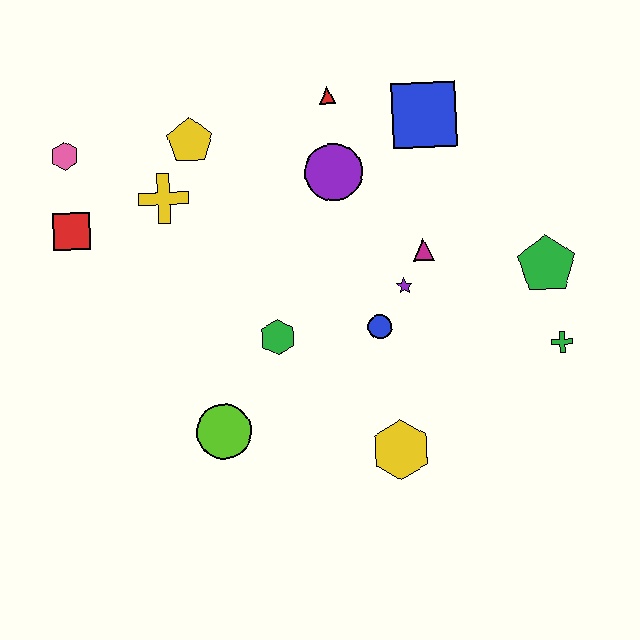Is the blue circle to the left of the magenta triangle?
Yes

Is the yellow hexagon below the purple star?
Yes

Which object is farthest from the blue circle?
The pink hexagon is farthest from the blue circle.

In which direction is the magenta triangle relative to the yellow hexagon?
The magenta triangle is above the yellow hexagon.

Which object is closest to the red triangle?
The purple circle is closest to the red triangle.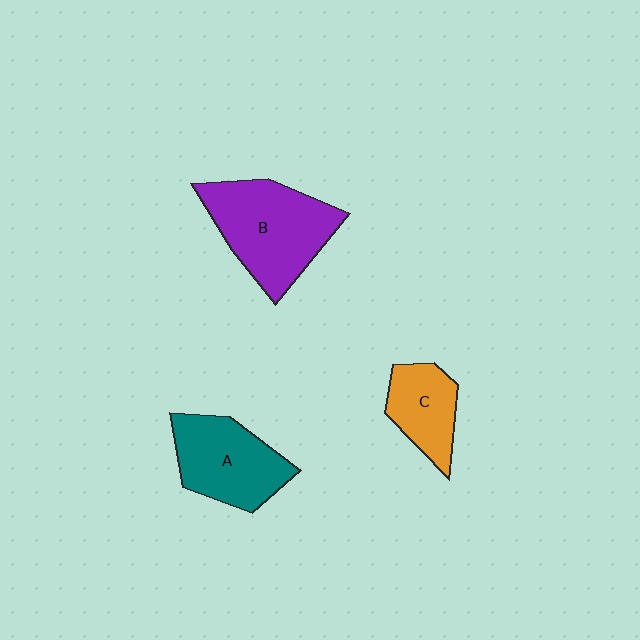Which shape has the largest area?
Shape B (purple).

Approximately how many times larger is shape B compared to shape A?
Approximately 1.3 times.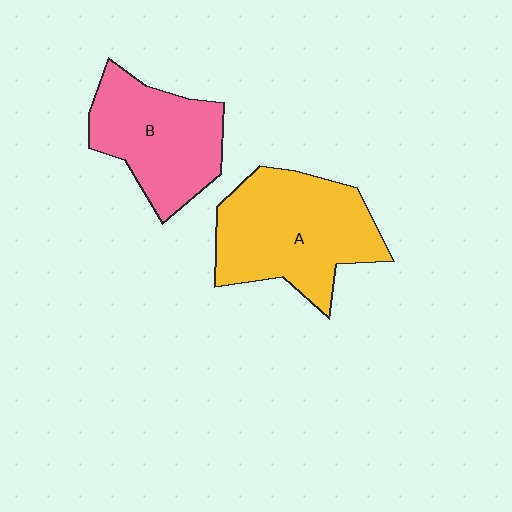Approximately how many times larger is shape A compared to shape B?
Approximately 1.3 times.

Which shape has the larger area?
Shape A (yellow).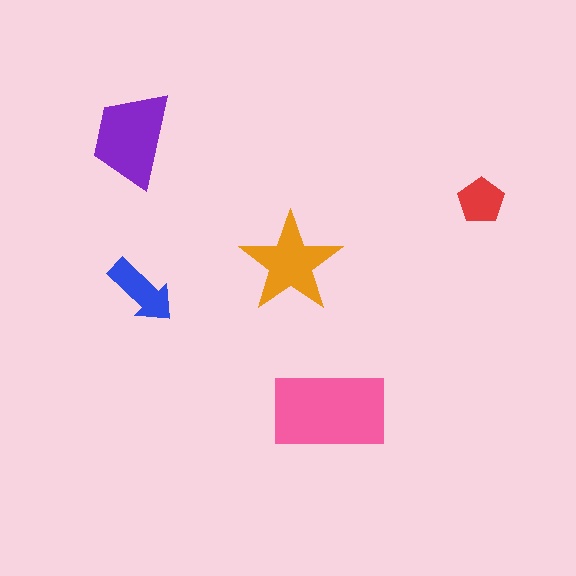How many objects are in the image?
There are 5 objects in the image.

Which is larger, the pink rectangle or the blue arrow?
The pink rectangle.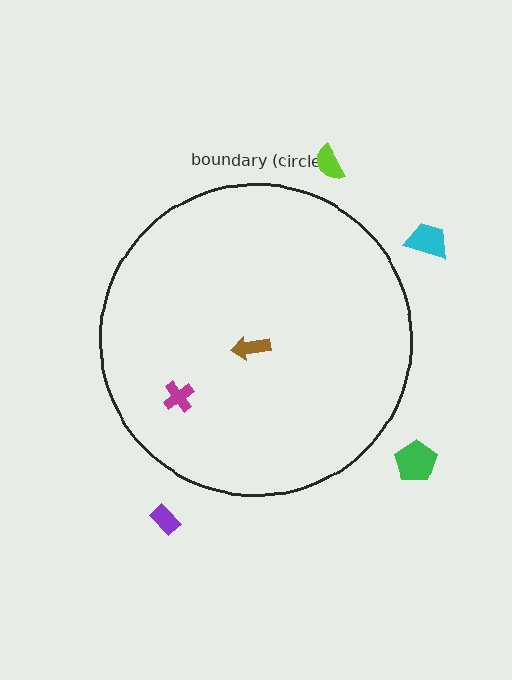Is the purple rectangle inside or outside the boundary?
Outside.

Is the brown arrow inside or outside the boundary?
Inside.